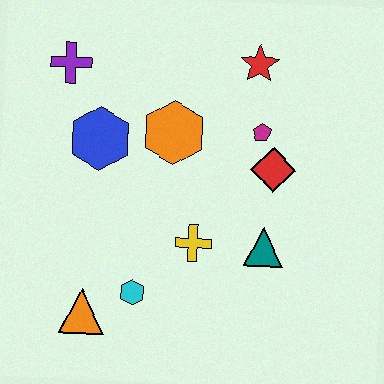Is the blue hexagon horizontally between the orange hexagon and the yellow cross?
No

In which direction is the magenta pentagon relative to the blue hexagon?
The magenta pentagon is to the right of the blue hexagon.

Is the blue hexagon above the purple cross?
No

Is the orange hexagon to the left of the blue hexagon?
No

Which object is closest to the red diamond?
The magenta pentagon is closest to the red diamond.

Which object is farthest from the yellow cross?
The purple cross is farthest from the yellow cross.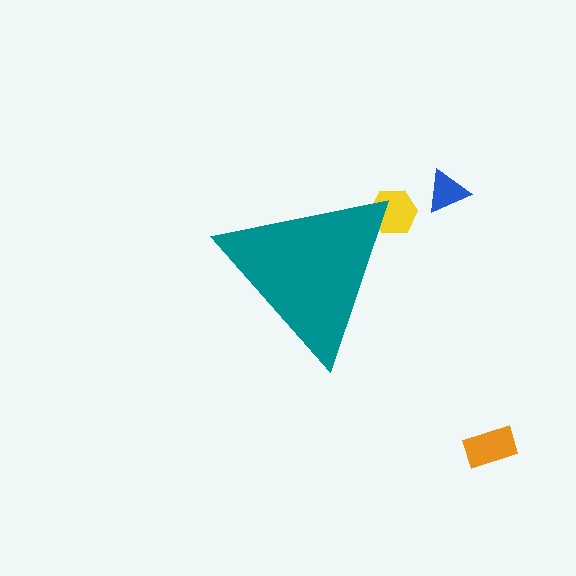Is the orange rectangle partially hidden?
No, the orange rectangle is fully visible.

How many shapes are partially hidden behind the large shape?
1 shape is partially hidden.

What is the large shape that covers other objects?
A teal triangle.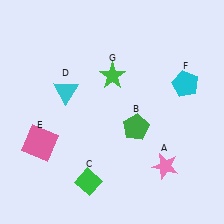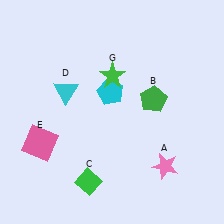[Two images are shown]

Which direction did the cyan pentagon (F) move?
The cyan pentagon (F) moved left.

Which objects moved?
The objects that moved are: the green pentagon (B), the cyan pentagon (F).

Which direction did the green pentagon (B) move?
The green pentagon (B) moved up.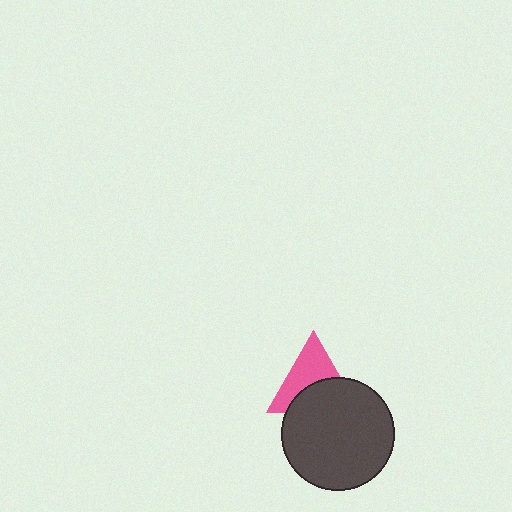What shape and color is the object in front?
The object in front is a dark gray circle.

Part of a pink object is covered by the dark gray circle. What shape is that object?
It is a triangle.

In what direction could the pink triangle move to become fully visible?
The pink triangle could move up. That would shift it out from behind the dark gray circle entirely.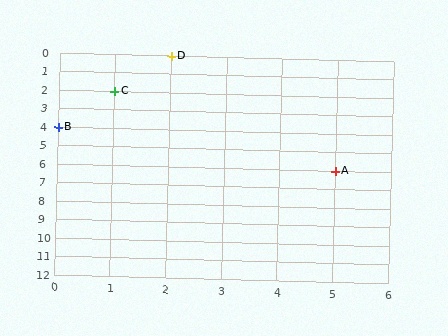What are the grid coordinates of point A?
Point A is at grid coordinates (5, 6).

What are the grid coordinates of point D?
Point D is at grid coordinates (2, 0).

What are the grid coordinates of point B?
Point B is at grid coordinates (0, 4).